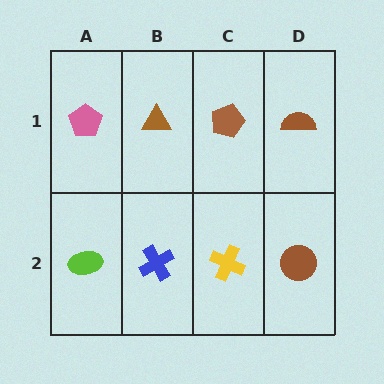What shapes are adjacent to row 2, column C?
A brown pentagon (row 1, column C), a blue cross (row 2, column B), a brown circle (row 2, column D).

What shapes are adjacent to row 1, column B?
A blue cross (row 2, column B), a pink pentagon (row 1, column A), a brown pentagon (row 1, column C).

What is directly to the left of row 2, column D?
A yellow cross.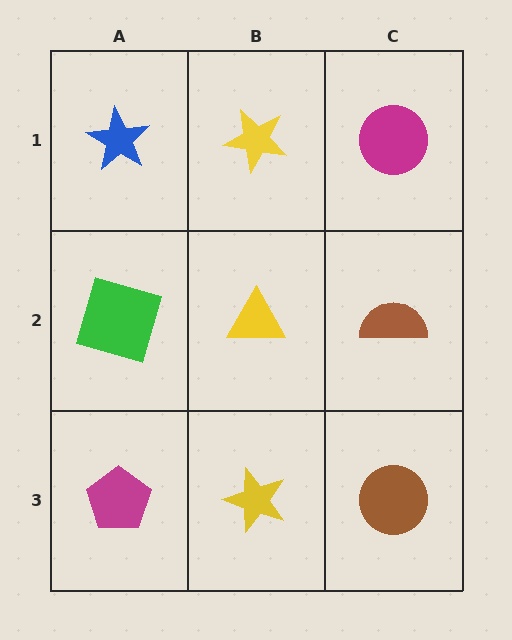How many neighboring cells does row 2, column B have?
4.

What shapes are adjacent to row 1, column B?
A yellow triangle (row 2, column B), a blue star (row 1, column A), a magenta circle (row 1, column C).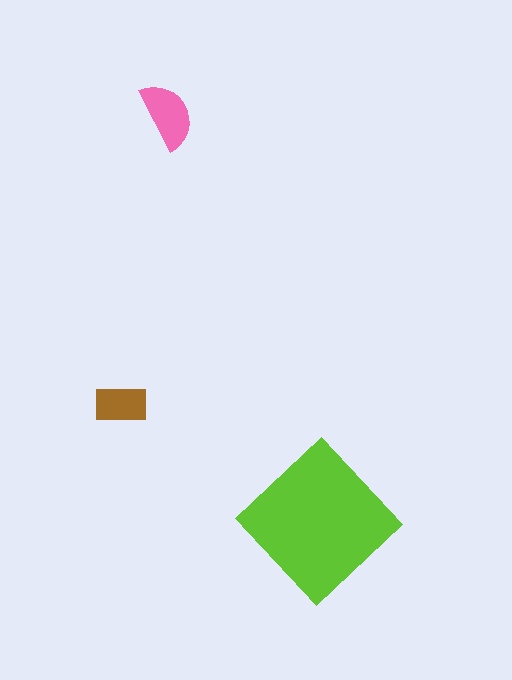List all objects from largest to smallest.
The lime diamond, the pink semicircle, the brown rectangle.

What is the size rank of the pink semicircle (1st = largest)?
2nd.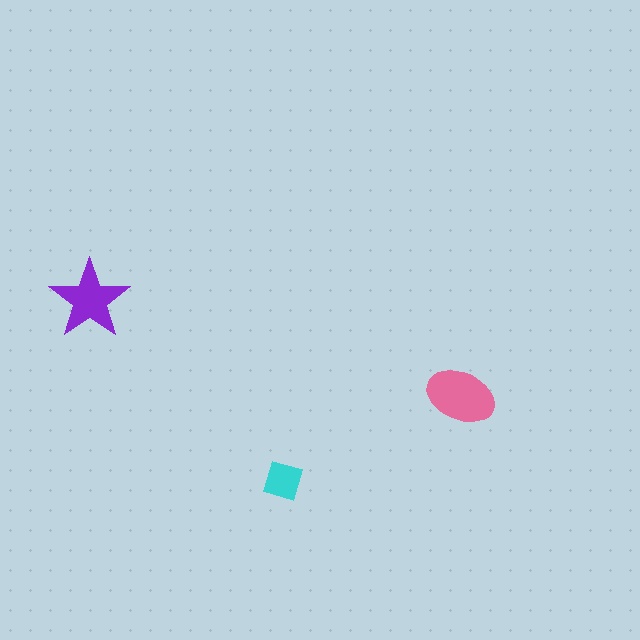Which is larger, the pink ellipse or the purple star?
The pink ellipse.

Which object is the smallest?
The cyan diamond.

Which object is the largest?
The pink ellipse.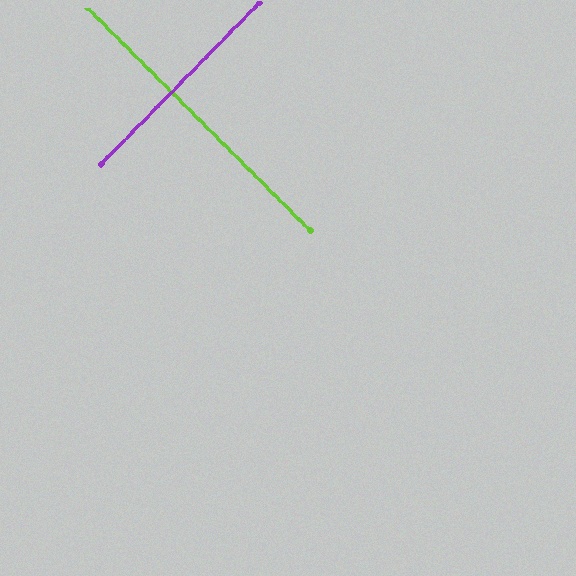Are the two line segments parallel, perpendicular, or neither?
Perpendicular — they meet at approximately 89°.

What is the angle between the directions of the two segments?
Approximately 89 degrees.